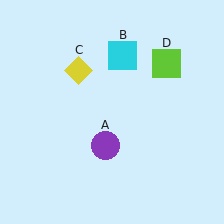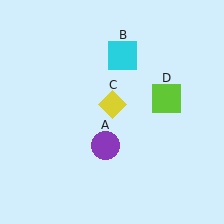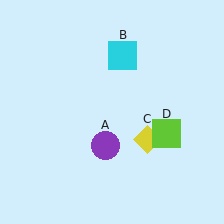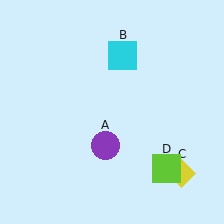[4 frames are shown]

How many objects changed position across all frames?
2 objects changed position: yellow diamond (object C), lime square (object D).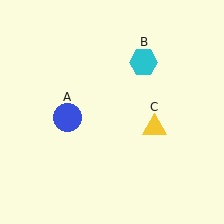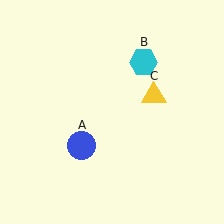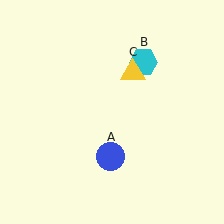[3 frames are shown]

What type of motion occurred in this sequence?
The blue circle (object A), yellow triangle (object C) rotated counterclockwise around the center of the scene.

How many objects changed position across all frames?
2 objects changed position: blue circle (object A), yellow triangle (object C).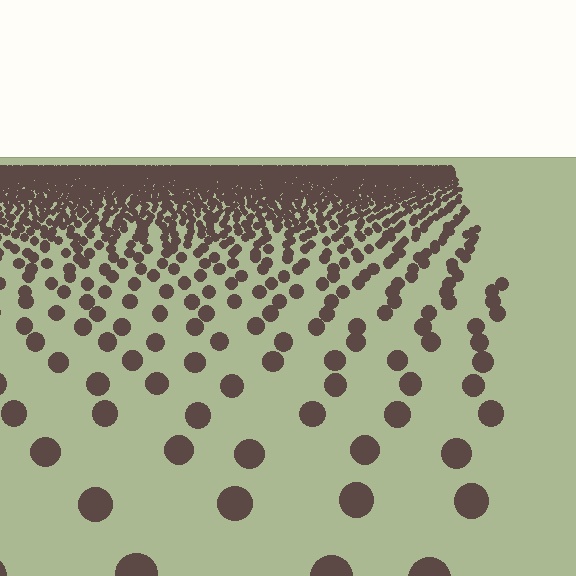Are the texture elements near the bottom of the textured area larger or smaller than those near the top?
Larger. Near the bottom, elements are closer to the viewer and appear at a bigger on-screen size.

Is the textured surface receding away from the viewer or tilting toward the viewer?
The surface is receding away from the viewer. Texture elements get smaller and denser toward the top.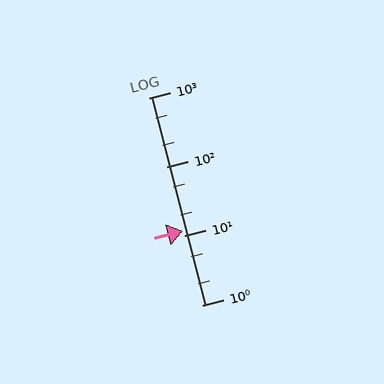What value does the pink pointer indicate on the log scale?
The pointer indicates approximately 12.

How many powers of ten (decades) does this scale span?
The scale spans 3 decades, from 1 to 1000.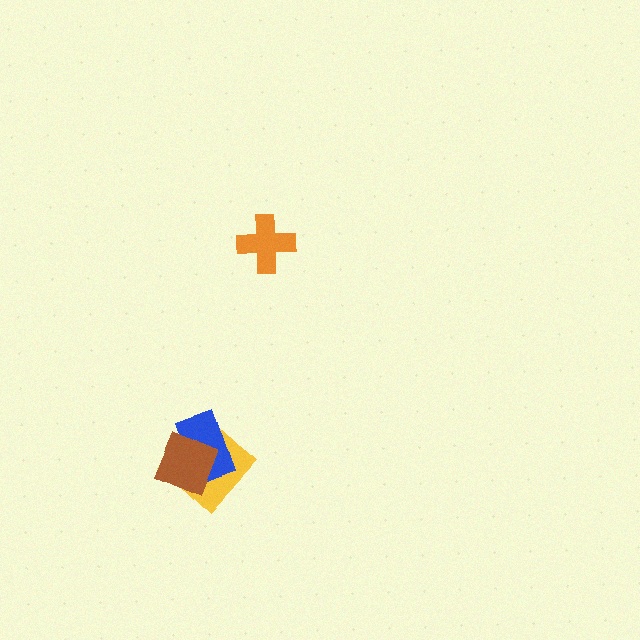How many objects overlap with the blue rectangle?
2 objects overlap with the blue rectangle.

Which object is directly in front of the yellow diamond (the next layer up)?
The blue rectangle is directly in front of the yellow diamond.